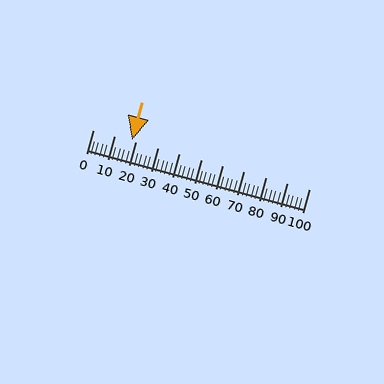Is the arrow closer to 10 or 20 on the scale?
The arrow is closer to 20.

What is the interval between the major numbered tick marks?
The major tick marks are spaced 10 units apart.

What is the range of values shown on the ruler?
The ruler shows values from 0 to 100.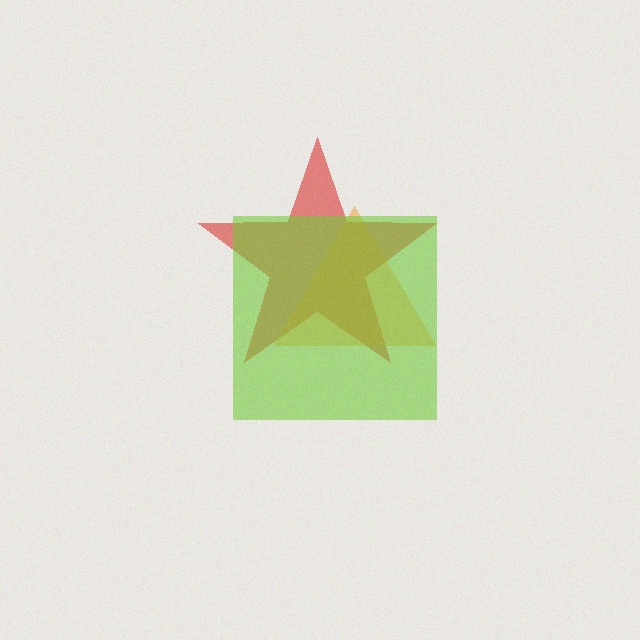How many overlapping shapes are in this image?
There are 3 overlapping shapes in the image.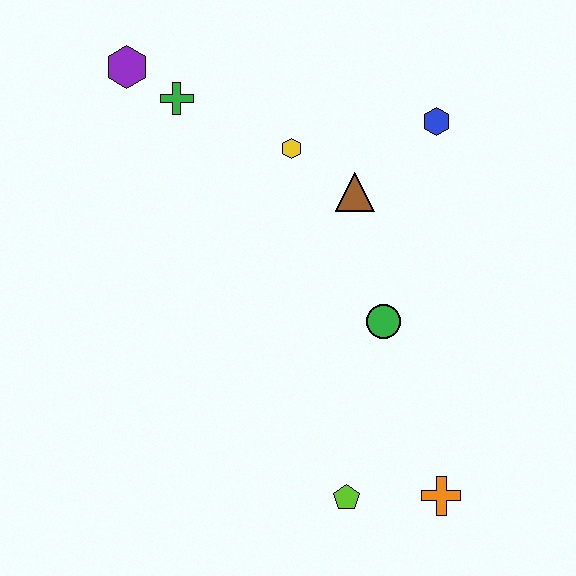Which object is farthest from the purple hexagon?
The orange cross is farthest from the purple hexagon.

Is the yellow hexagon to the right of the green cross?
Yes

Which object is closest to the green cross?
The purple hexagon is closest to the green cross.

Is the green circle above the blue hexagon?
No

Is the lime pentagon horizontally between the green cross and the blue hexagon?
Yes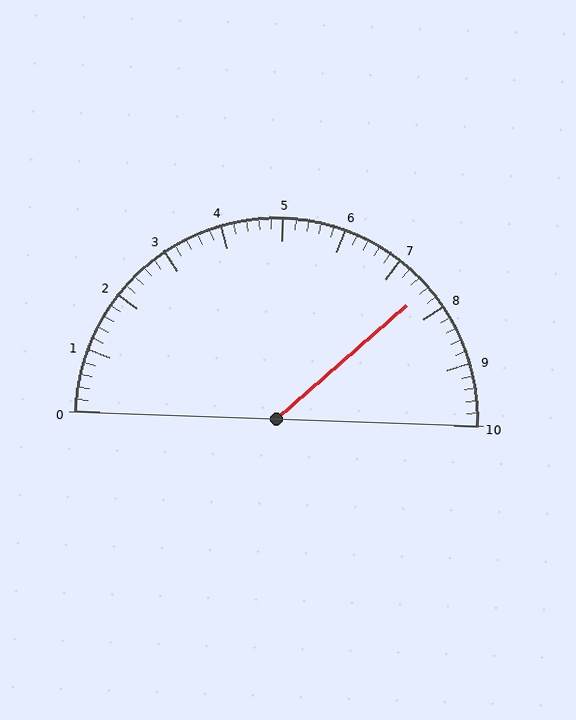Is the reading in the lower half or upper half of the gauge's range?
The reading is in the upper half of the range (0 to 10).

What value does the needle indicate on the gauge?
The needle indicates approximately 7.6.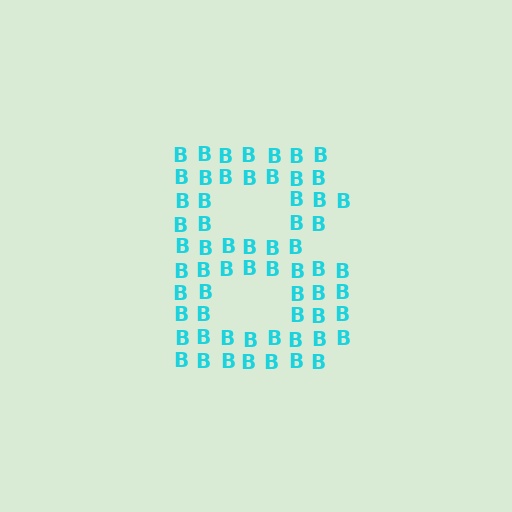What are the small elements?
The small elements are letter B's.